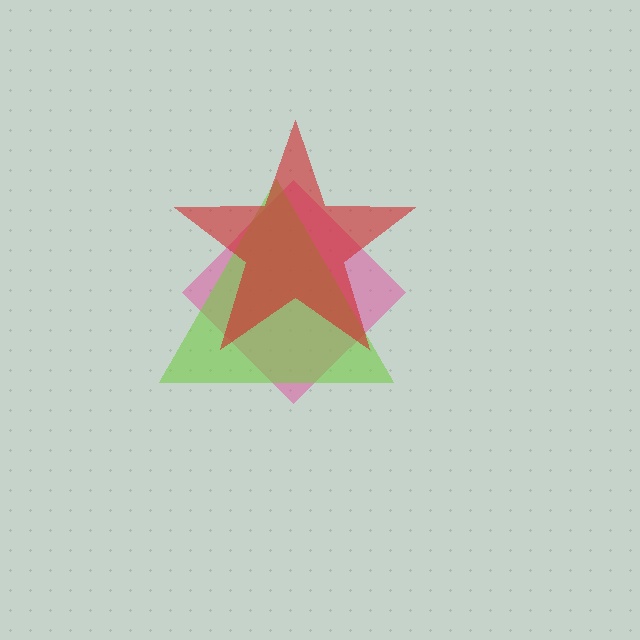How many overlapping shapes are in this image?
There are 3 overlapping shapes in the image.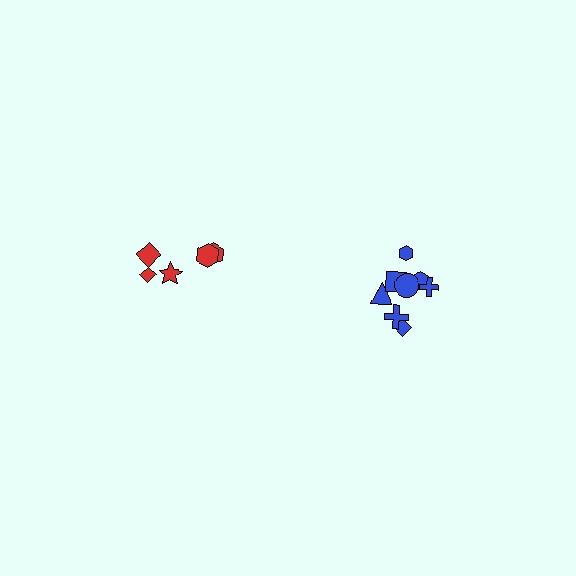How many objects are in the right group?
There are 8 objects.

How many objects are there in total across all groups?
There are 13 objects.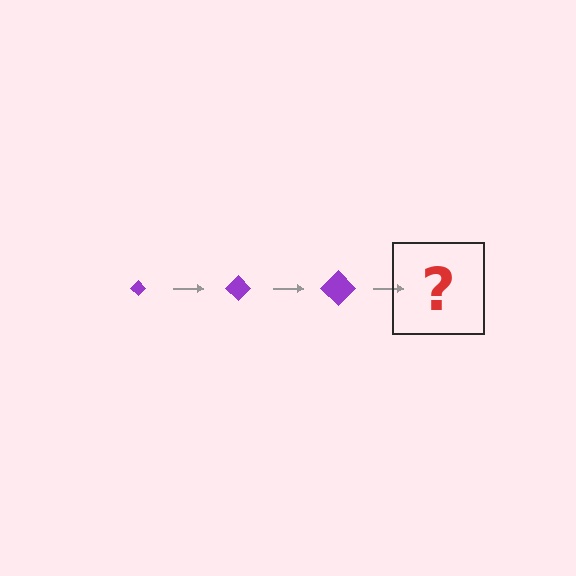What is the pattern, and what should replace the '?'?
The pattern is that the diamond gets progressively larger each step. The '?' should be a purple diamond, larger than the previous one.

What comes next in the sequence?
The next element should be a purple diamond, larger than the previous one.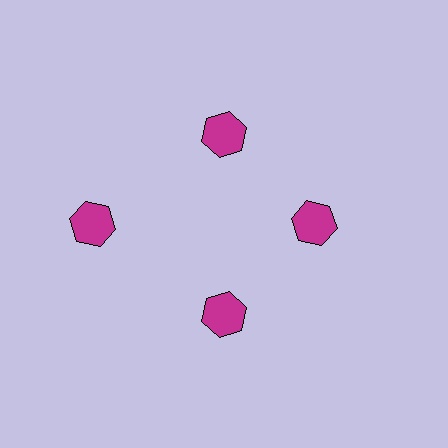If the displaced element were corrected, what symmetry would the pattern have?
It would have 4-fold rotational symmetry — the pattern would map onto itself every 90 degrees.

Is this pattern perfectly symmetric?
No. The 4 magenta hexagons are arranged in a ring, but one element near the 9 o'clock position is pushed outward from the center, breaking the 4-fold rotational symmetry.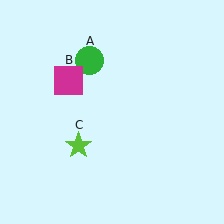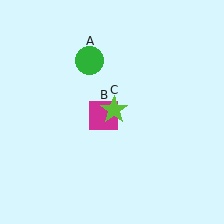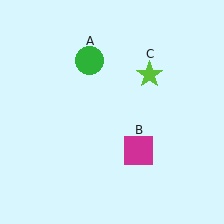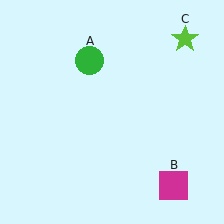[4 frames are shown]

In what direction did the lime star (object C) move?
The lime star (object C) moved up and to the right.